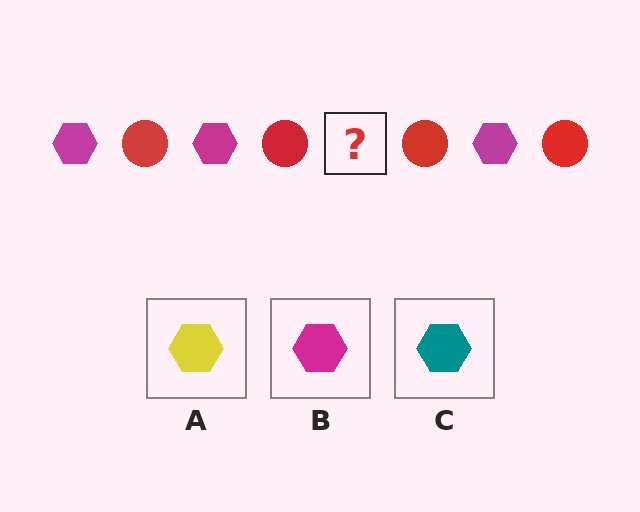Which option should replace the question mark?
Option B.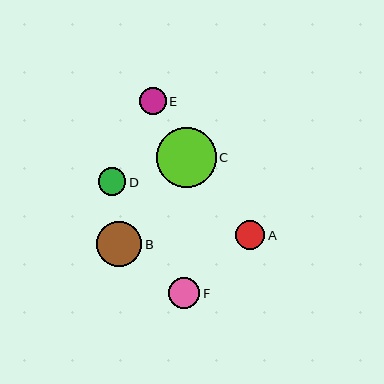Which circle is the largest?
Circle C is the largest with a size of approximately 60 pixels.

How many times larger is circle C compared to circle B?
Circle C is approximately 1.3 times the size of circle B.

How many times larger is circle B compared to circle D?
Circle B is approximately 1.6 times the size of circle D.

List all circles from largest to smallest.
From largest to smallest: C, B, F, A, D, E.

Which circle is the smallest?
Circle E is the smallest with a size of approximately 27 pixels.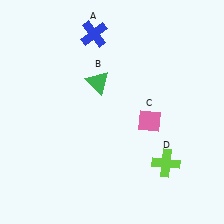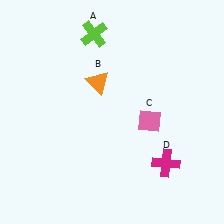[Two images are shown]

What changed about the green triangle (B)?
In Image 1, B is green. In Image 2, it changed to orange.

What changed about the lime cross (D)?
In Image 1, D is lime. In Image 2, it changed to magenta.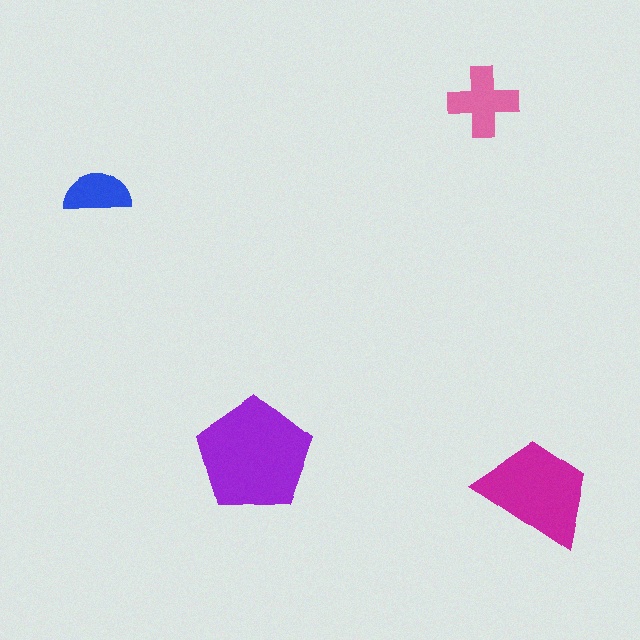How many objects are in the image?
There are 4 objects in the image.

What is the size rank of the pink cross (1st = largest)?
3rd.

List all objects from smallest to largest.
The blue semicircle, the pink cross, the magenta trapezoid, the purple pentagon.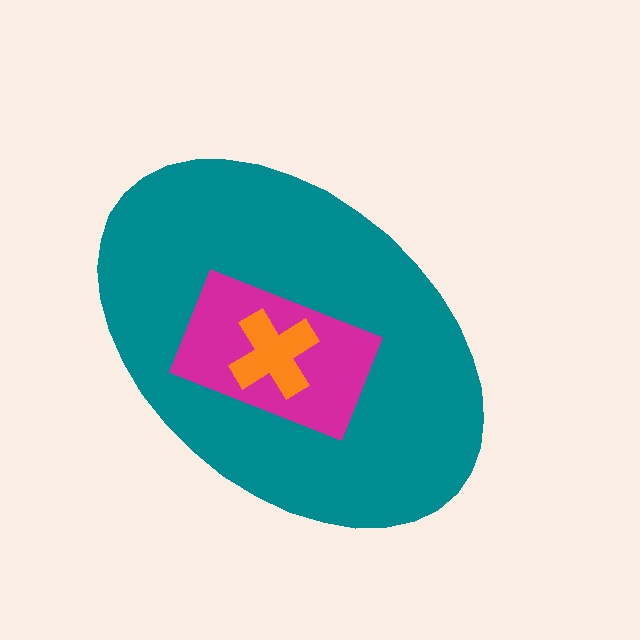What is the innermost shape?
The orange cross.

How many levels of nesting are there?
3.